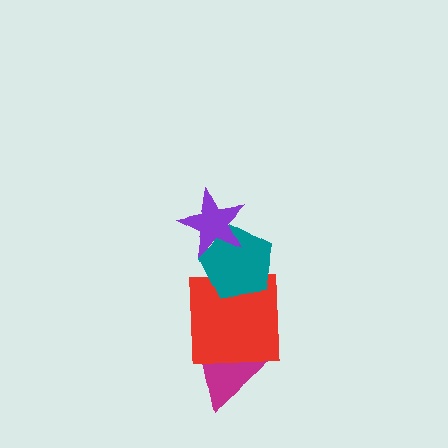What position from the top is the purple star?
The purple star is 1st from the top.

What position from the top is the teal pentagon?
The teal pentagon is 2nd from the top.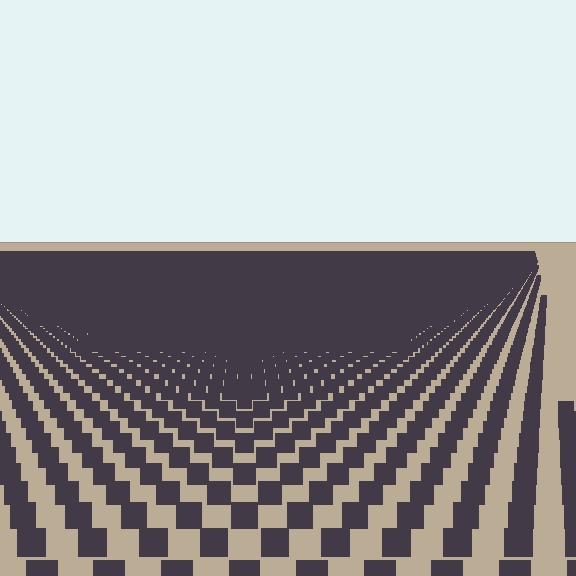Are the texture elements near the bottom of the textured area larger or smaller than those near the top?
Larger. Near the bottom, elements are closer to the viewer and appear at a bigger on-screen size.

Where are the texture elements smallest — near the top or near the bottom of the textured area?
Near the top.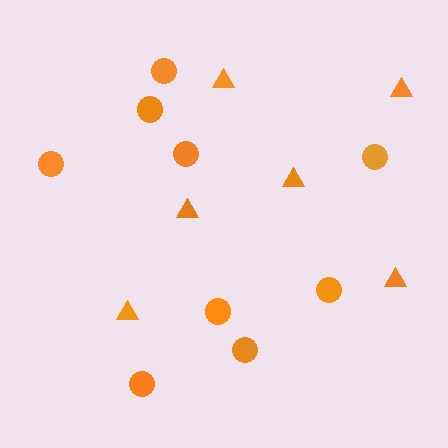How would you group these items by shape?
There are 2 groups: one group of triangles (6) and one group of circles (9).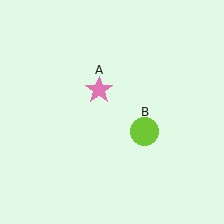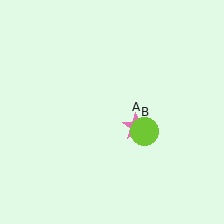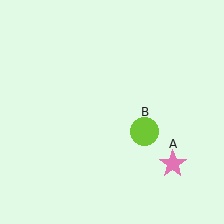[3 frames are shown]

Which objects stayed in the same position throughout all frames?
Lime circle (object B) remained stationary.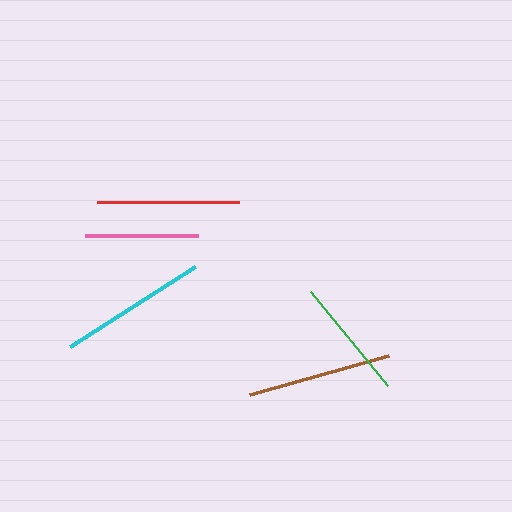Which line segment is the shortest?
The pink line is the shortest at approximately 113 pixels.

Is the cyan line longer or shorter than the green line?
The cyan line is longer than the green line.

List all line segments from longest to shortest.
From longest to shortest: cyan, brown, red, green, pink.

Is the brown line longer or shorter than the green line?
The brown line is longer than the green line.